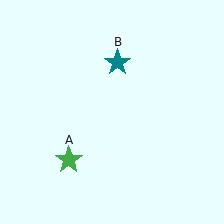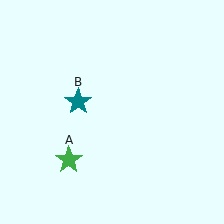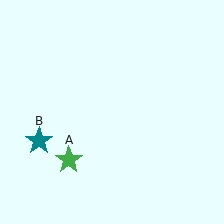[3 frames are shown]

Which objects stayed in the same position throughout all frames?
Green star (object A) remained stationary.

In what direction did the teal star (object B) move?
The teal star (object B) moved down and to the left.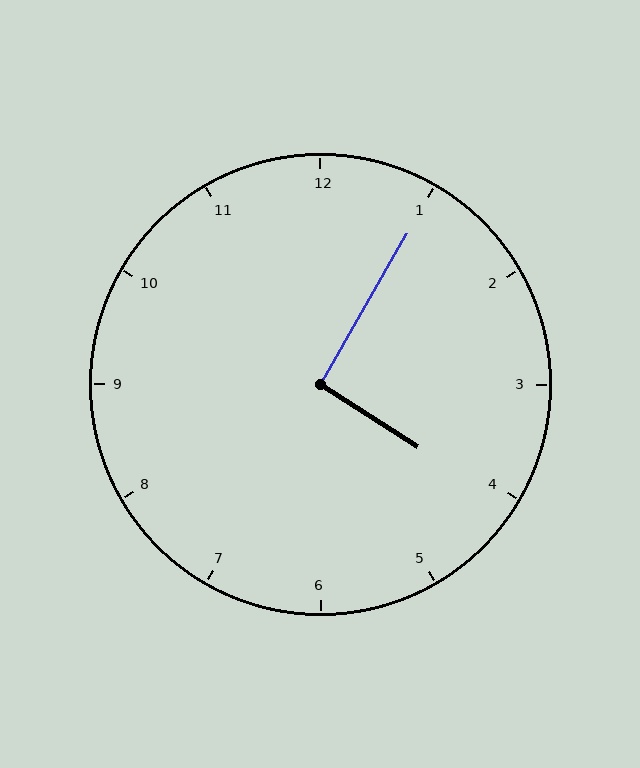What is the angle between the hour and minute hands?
Approximately 92 degrees.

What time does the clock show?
4:05.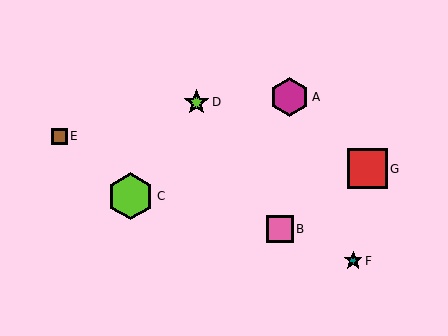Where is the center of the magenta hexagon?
The center of the magenta hexagon is at (289, 97).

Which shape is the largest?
The lime hexagon (labeled C) is the largest.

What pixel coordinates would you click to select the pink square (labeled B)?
Click at (280, 229) to select the pink square B.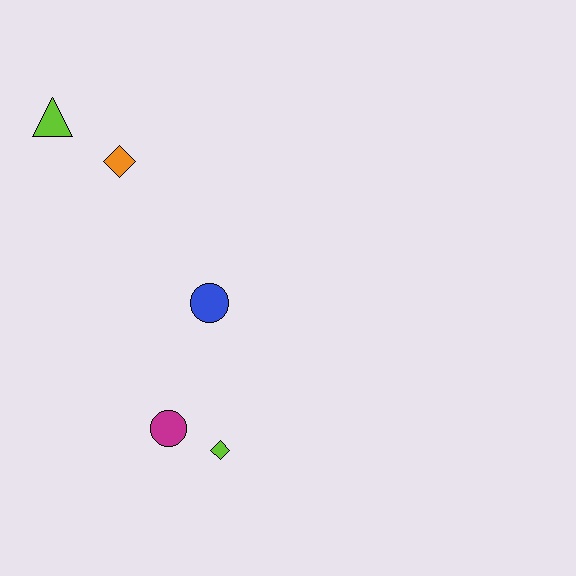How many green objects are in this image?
There are no green objects.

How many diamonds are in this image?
There are 2 diamonds.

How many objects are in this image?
There are 5 objects.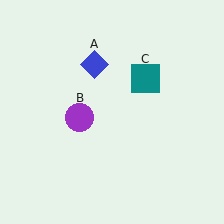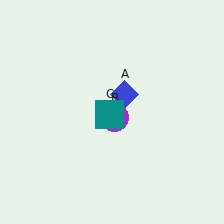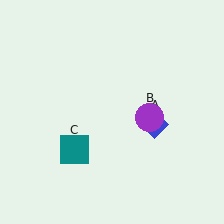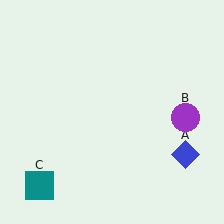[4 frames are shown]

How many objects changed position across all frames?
3 objects changed position: blue diamond (object A), purple circle (object B), teal square (object C).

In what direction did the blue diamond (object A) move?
The blue diamond (object A) moved down and to the right.